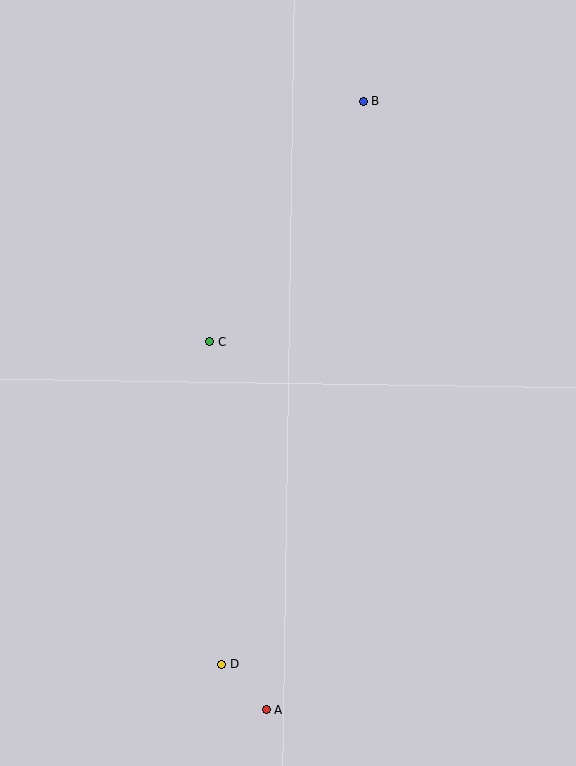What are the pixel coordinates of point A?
Point A is at (266, 709).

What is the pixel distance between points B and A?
The distance between B and A is 616 pixels.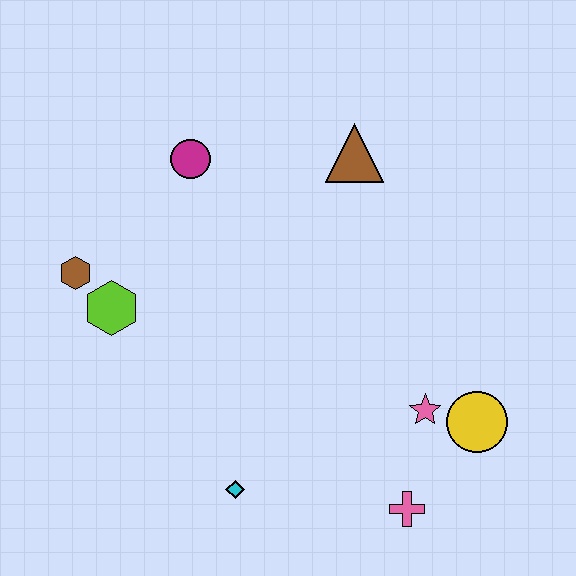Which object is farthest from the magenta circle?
The pink cross is farthest from the magenta circle.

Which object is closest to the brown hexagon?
The lime hexagon is closest to the brown hexagon.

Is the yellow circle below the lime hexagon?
Yes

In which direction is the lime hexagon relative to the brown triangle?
The lime hexagon is to the left of the brown triangle.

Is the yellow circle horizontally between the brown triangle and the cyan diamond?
No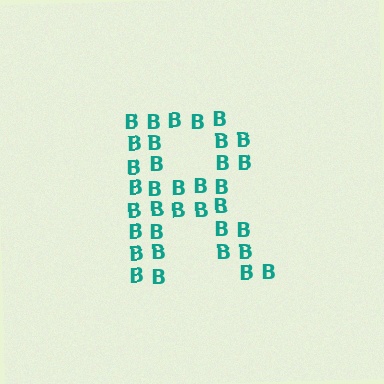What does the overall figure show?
The overall figure shows the letter R.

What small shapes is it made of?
It is made of small letter B's.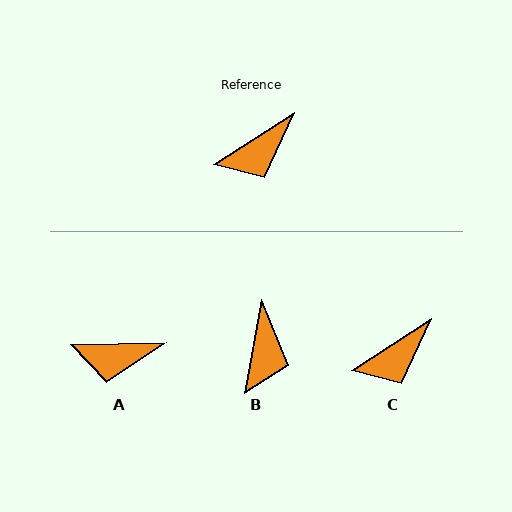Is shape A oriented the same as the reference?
No, it is off by about 32 degrees.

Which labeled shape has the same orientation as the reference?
C.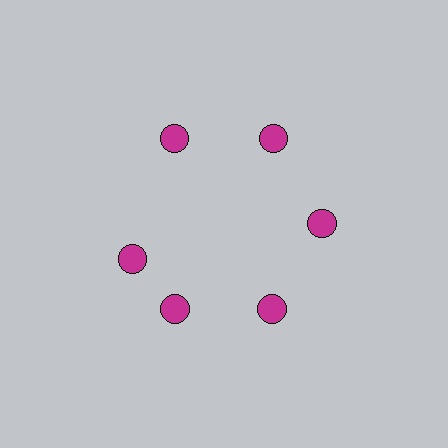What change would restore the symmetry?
The symmetry would be restored by rotating it back into even spacing with its neighbors so that all 6 circles sit at equal angles and equal distance from the center.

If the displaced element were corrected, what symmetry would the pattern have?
It would have 6-fold rotational symmetry — the pattern would map onto itself every 60 degrees.